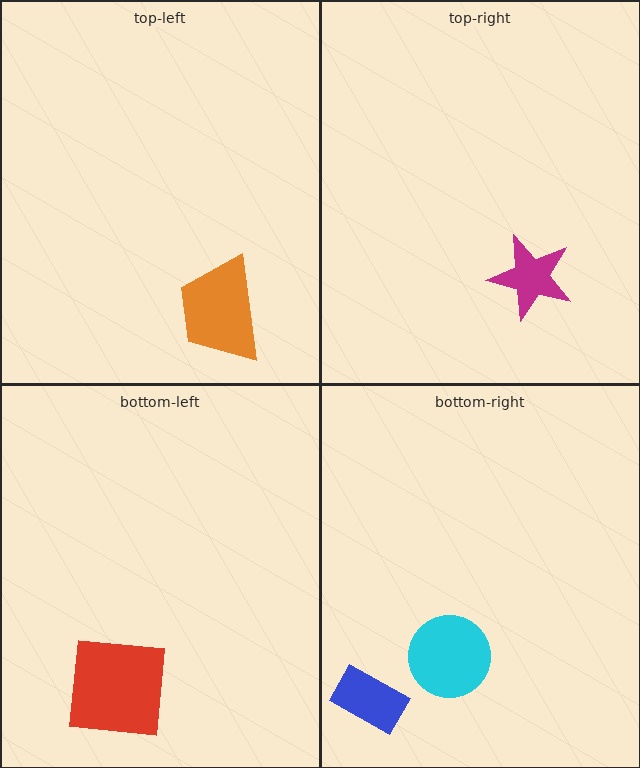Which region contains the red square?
The bottom-left region.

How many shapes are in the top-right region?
1.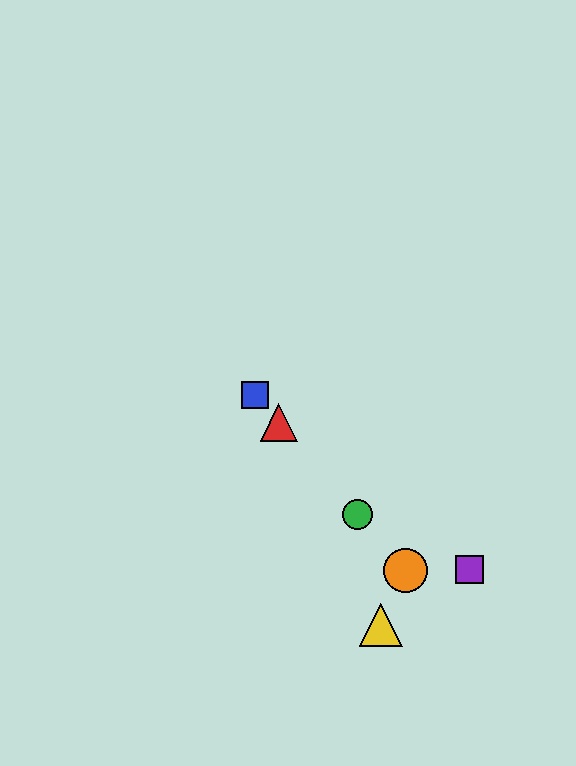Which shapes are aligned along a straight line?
The red triangle, the blue square, the green circle, the orange circle are aligned along a straight line.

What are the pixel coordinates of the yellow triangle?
The yellow triangle is at (381, 625).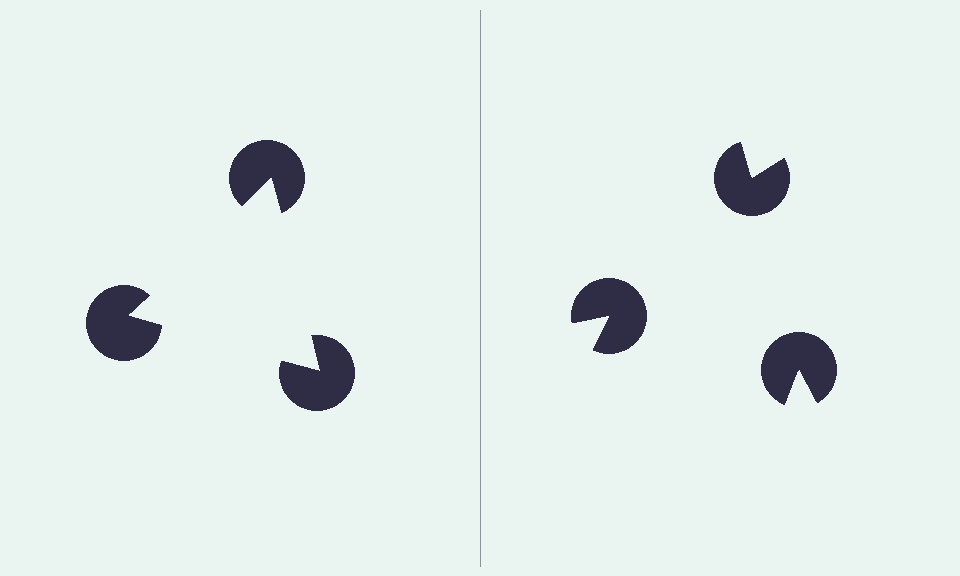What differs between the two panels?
The pac-man discs are positioned identically on both sides; only the wedge orientations differ. On the left they align to a triangle; on the right they are misaligned.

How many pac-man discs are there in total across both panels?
6 — 3 on each side.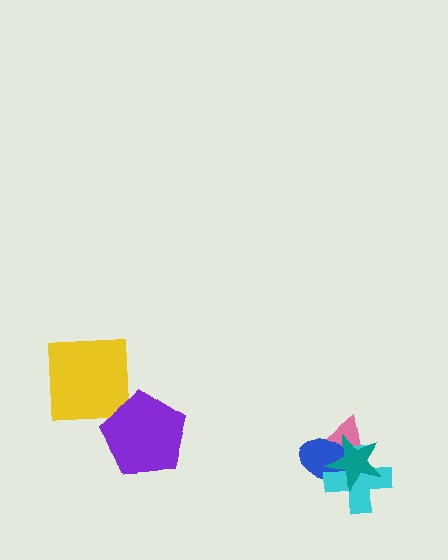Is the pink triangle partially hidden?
Yes, it is partially covered by another shape.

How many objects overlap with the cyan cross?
3 objects overlap with the cyan cross.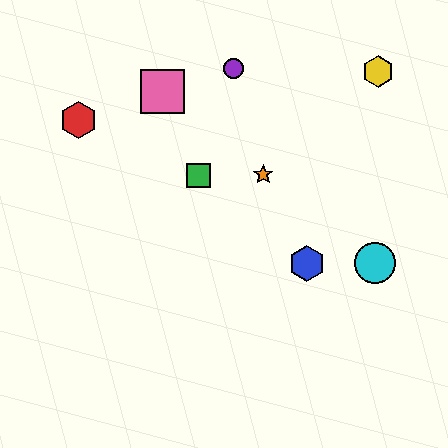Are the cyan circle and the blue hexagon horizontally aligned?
Yes, both are at y≈263.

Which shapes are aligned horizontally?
The blue hexagon, the cyan circle are aligned horizontally.